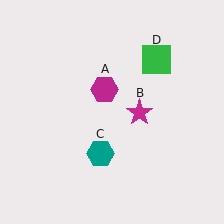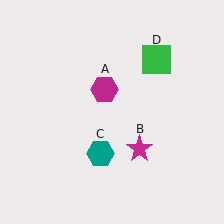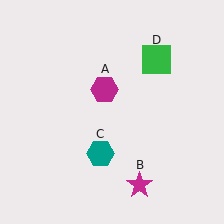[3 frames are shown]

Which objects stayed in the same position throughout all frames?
Magenta hexagon (object A) and teal hexagon (object C) and green square (object D) remained stationary.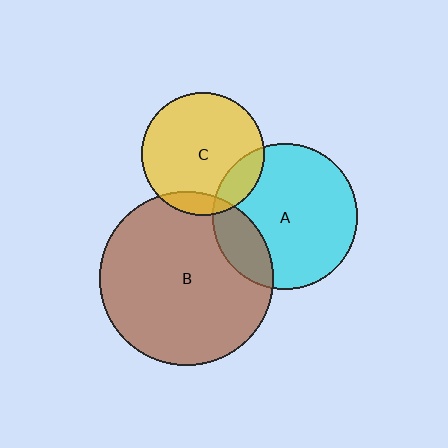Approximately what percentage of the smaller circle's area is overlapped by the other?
Approximately 10%.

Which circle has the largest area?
Circle B (brown).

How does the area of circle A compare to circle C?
Approximately 1.4 times.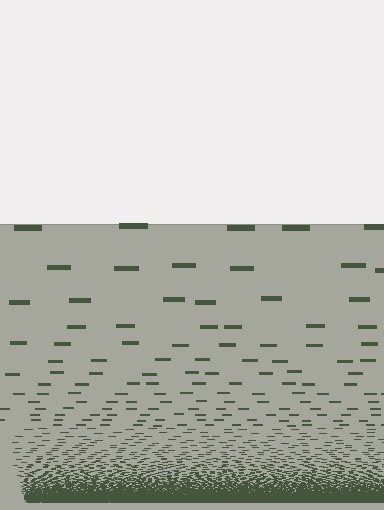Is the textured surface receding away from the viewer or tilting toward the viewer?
The surface appears to tilt toward the viewer. Texture elements get larger and sparser toward the top.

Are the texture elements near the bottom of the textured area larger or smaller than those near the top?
Smaller. The gradient is inverted — elements near the bottom are smaller and denser.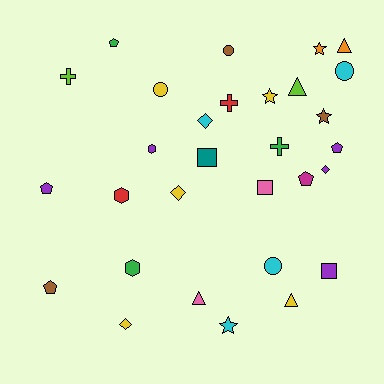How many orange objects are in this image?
There are 2 orange objects.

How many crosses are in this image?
There are 3 crosses.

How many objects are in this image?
There are 30 objects.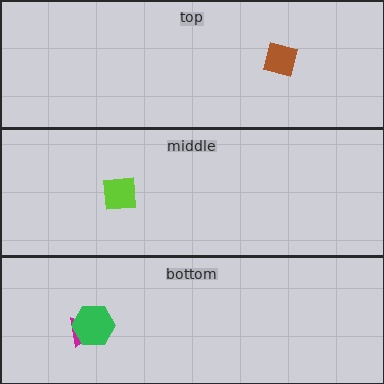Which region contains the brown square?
The top region.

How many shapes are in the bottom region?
2.